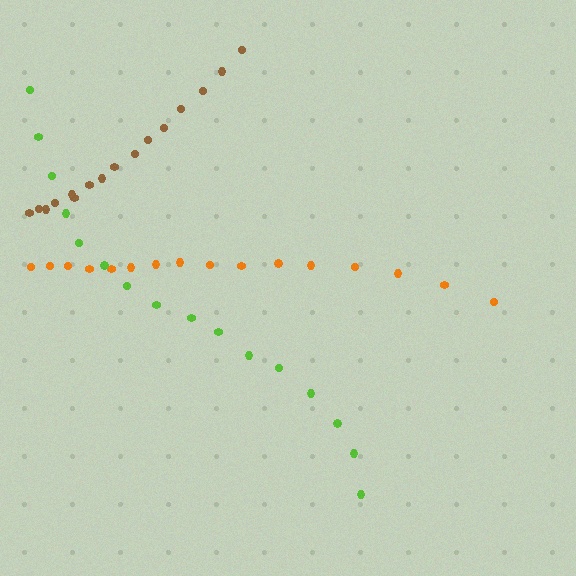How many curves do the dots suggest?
There are 3 distinct paths.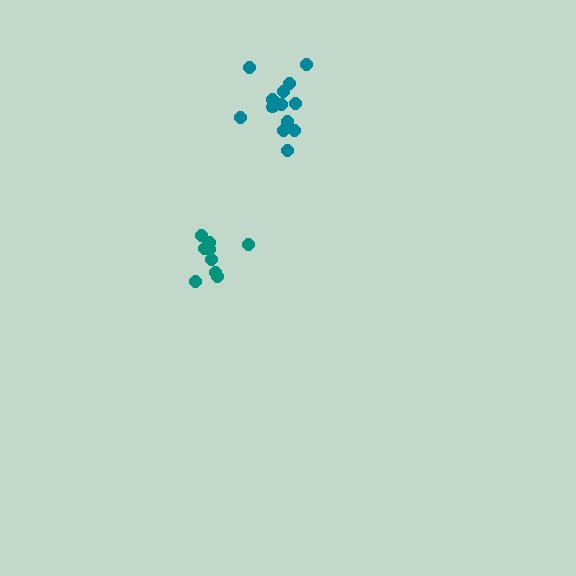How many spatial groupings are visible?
There are 2 spatial groupings.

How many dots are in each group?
Group 1: 13 dots, Group 2: 9 dots (22 total).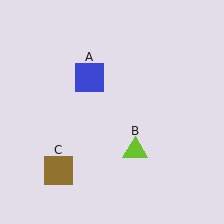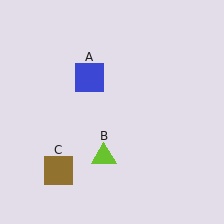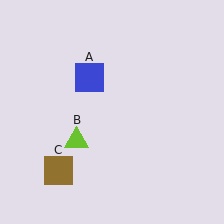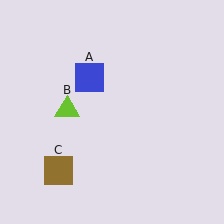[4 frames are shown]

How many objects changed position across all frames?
1 object changed position: lime triangle (object B).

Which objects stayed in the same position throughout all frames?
Blue square (object A) and brown square (object C) remained stationary.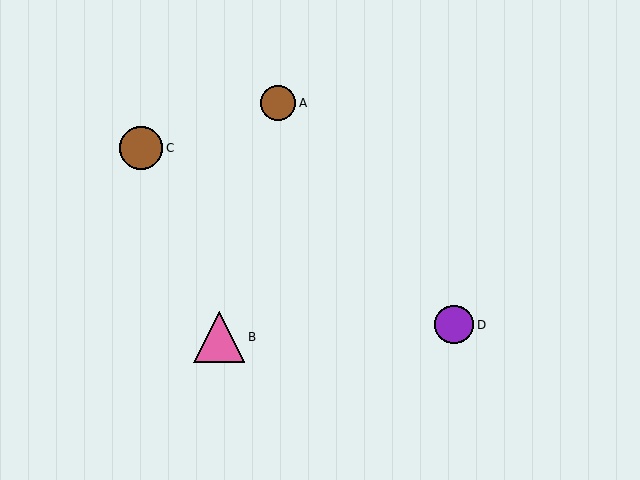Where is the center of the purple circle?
The center of the purple circle is at (454, 325).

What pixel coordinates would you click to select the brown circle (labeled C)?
Click at (141, 148) to select the brown circle C.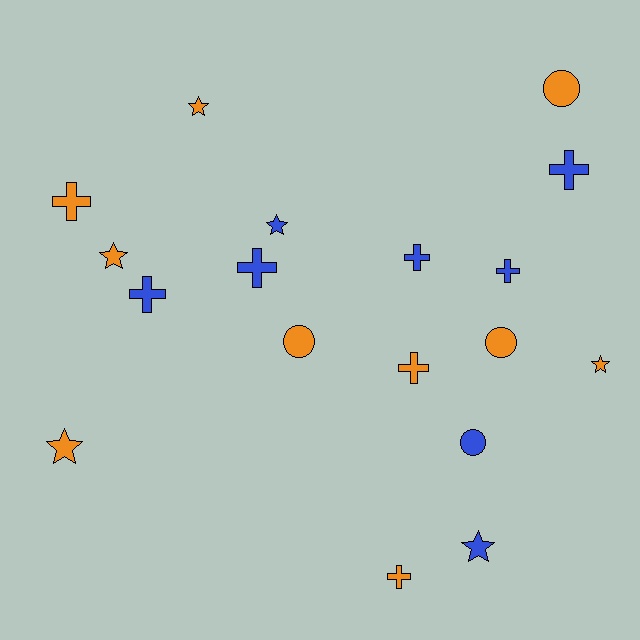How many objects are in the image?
There are 18 objects.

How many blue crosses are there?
There are 5 blue crosses.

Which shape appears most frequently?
Cross, with 8 objects.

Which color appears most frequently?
Orange, with 10 objects.